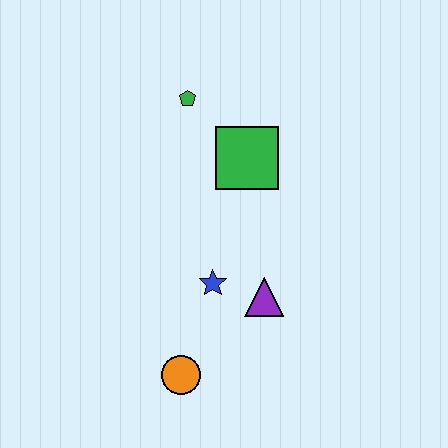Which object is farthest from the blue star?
The green pentagon is farthest from the blue star.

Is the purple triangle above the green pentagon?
No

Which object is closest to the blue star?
The purple triangle is closest to the blue star.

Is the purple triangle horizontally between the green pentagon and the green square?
No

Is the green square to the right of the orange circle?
Yes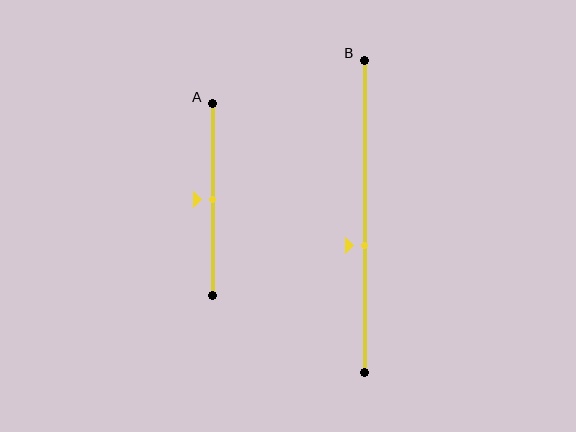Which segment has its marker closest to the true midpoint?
Segment A has its marker closest to the true midpoint.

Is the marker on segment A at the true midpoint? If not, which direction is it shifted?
Yes, the marker on segment A is at the true midpoint.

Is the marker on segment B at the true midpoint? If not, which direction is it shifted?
No, the marker on segment B is shifted downward by about 9% of the segment length.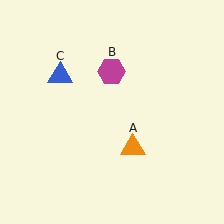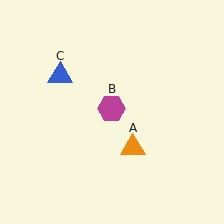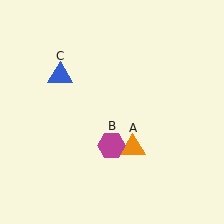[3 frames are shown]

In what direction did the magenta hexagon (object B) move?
The magenta hexagon (object B) moved down.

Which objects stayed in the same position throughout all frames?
Orange triangle (object A) and blue triangle (object C) remained stationary.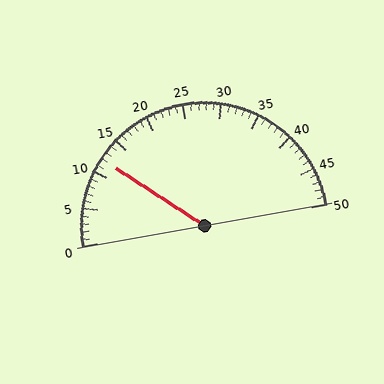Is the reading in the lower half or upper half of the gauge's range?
The reading is in the lower half of the range (0 to 50).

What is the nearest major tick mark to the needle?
The nearest major tick mark is 10.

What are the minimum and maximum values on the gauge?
The gauge ranges from 0 to 50.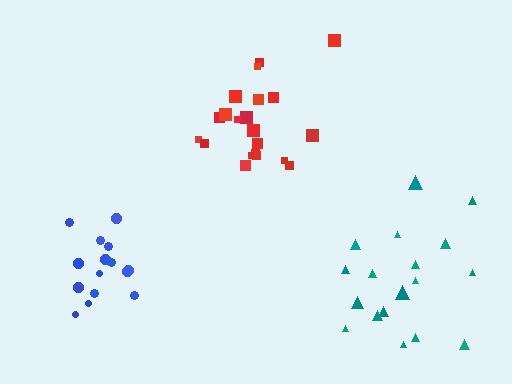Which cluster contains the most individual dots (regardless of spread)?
Red (21).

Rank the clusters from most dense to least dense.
blue, red, teal.